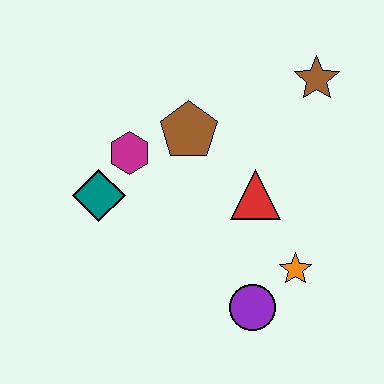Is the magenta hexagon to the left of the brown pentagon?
Yes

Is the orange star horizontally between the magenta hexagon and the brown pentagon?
No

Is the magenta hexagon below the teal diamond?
No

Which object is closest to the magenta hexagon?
The teal diamond is closest to the magenta hexagon.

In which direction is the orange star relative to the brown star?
The orange star is below the brown star.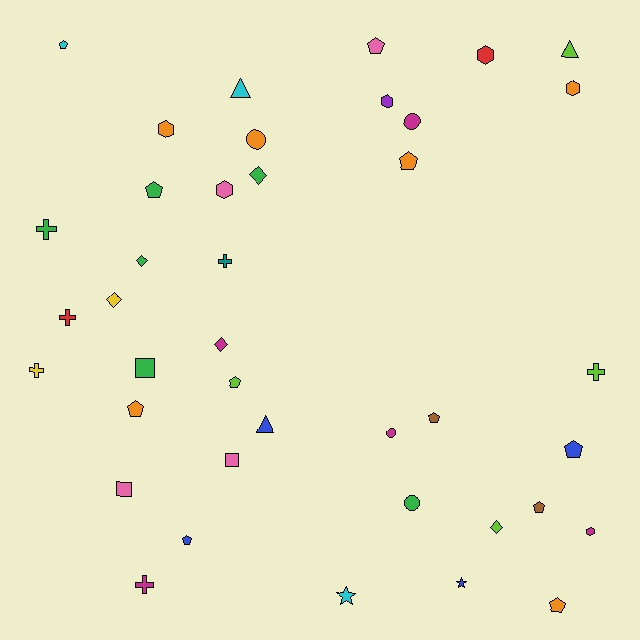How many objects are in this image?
There are 40 objects.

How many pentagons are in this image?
There are 11 pentagons.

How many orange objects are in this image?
There are 6 orange objects.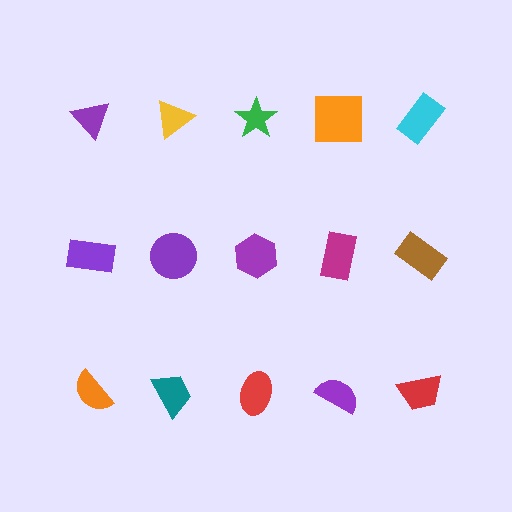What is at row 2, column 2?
A purple circle.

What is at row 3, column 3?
A red ellipse.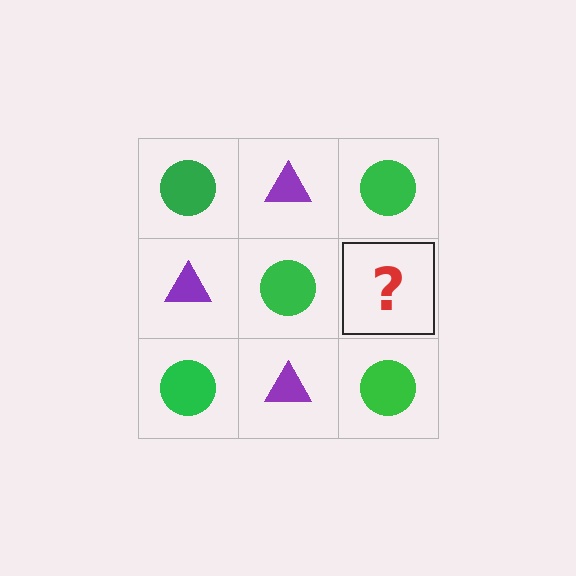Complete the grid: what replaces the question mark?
The question mark should be replaced with a purple triangle.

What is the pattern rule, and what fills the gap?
The rule is that it alternates green circle and purple triangle in a checkerboard pattern. The gap should be filled with a purple triangle.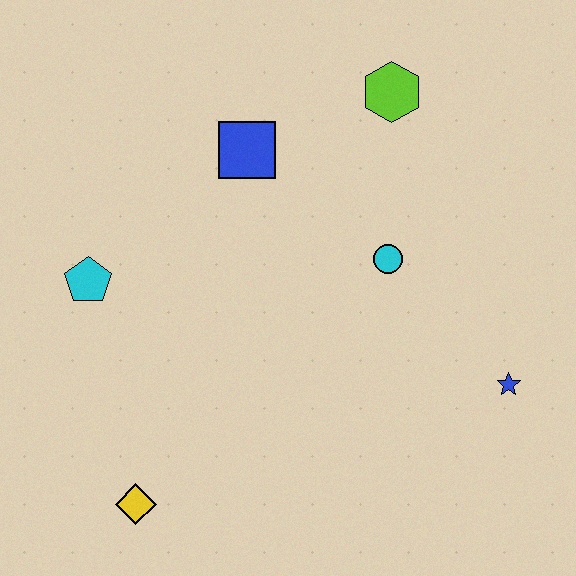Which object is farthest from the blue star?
The cyan pentagon is farthest from the blue star.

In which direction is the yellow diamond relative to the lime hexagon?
The yellow diamond is below the lime hexagon.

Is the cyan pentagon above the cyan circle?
No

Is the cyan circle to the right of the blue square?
Yes